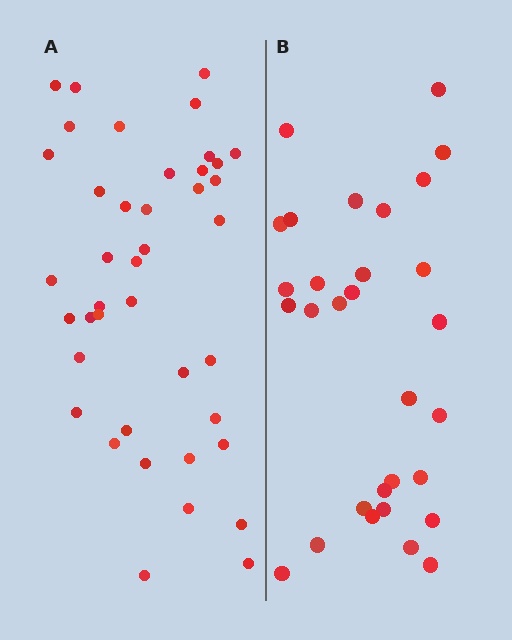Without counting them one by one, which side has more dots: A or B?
Region A (the left region) has more dots.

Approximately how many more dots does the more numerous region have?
Region A has roughly 12 or so more dots than region B.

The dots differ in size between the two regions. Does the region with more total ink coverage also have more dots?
No. Region B has more total ink coverage because its dots are larger, but region A actually contains more individual dots. Total area can be misleading — the number of items is what matters here.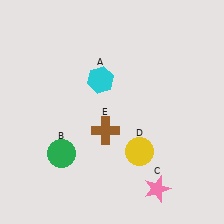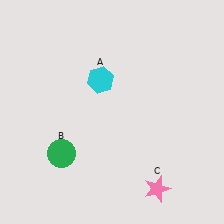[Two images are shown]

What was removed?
The brown cross (E), the yellow circle (D) were removed in Image 2.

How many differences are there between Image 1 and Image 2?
There are 2 differences between the two images.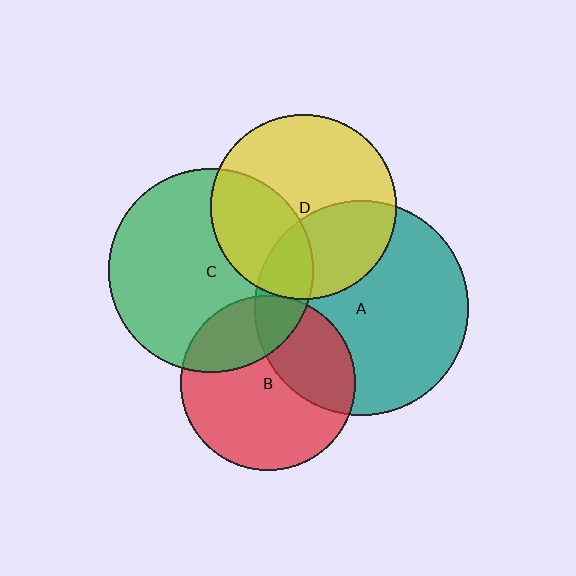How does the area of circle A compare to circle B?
Approximately 1.5 times.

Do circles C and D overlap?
Yes.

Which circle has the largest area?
Circle A (teal).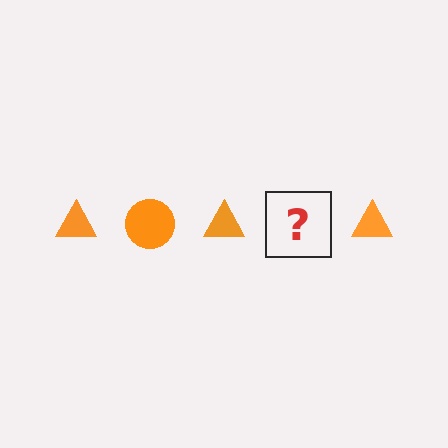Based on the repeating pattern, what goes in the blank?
The blank should be an orange circle.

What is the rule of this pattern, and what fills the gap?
The rule is that the pattern cycles through triangle, circle shapes in orange. The gap should be filled with an orange circle.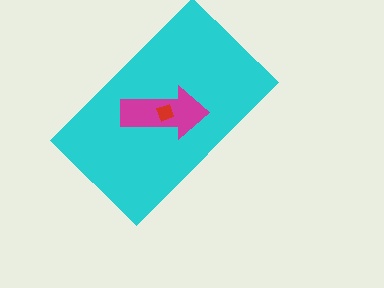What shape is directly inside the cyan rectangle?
The magenta arrow.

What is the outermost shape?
The cyan rectangle.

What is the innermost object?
The red diamond.